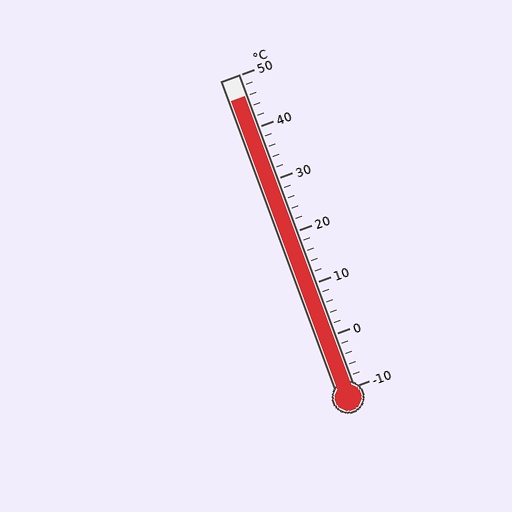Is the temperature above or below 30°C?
The temperature is above 30°C.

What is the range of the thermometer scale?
The thermometer scale ranges from -10°C to 50°C.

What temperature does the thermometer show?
The thermometer shows approximately 46°C.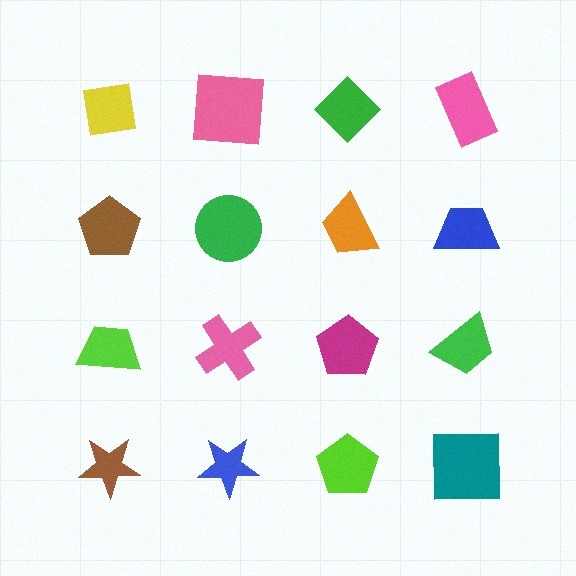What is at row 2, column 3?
An orange trapezoid.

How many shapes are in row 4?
4 shapes.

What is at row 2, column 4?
A blue trapezoid.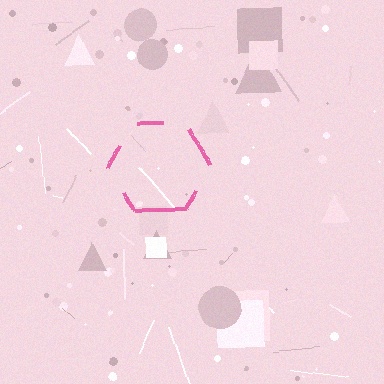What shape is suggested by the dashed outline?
The dashed outline suggests a hexagon.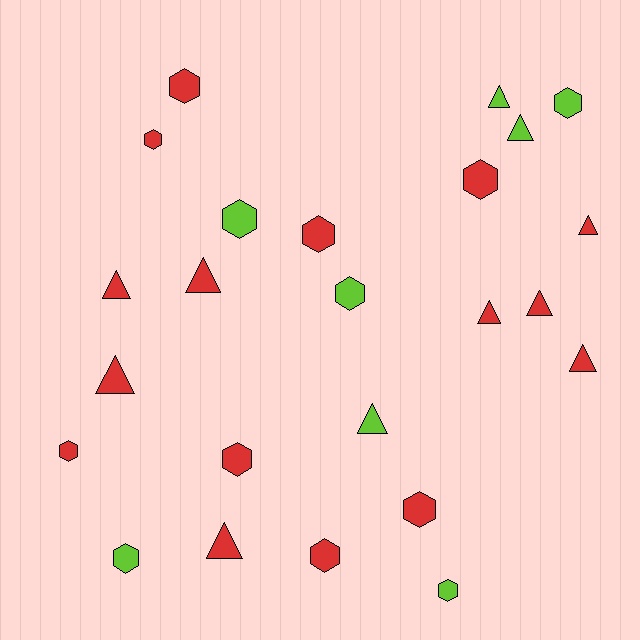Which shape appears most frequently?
Hexagon, with 13 objects.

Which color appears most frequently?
Red, with 16 objects.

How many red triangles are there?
There are 8 red triangles.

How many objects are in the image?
There are 24 objects.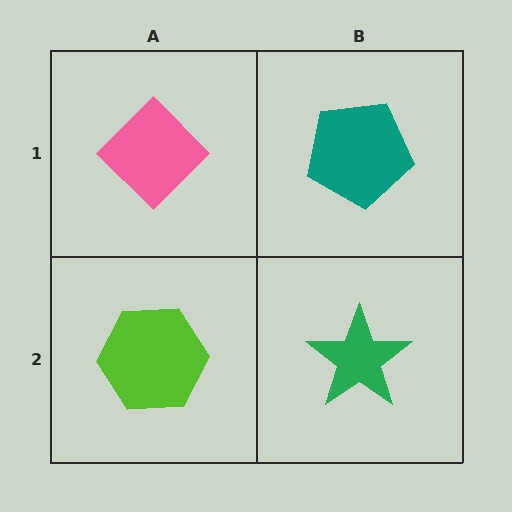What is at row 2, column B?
A green star.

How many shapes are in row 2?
2 shapes.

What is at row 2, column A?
A lime hexagon.